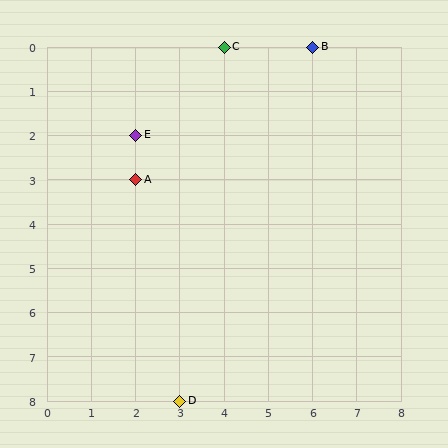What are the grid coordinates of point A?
Point A is at grid coordinates (2, 3).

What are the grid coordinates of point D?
Point D is at grid coordinates (3, 8).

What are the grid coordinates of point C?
Point C is at grid coordinates (4, 0).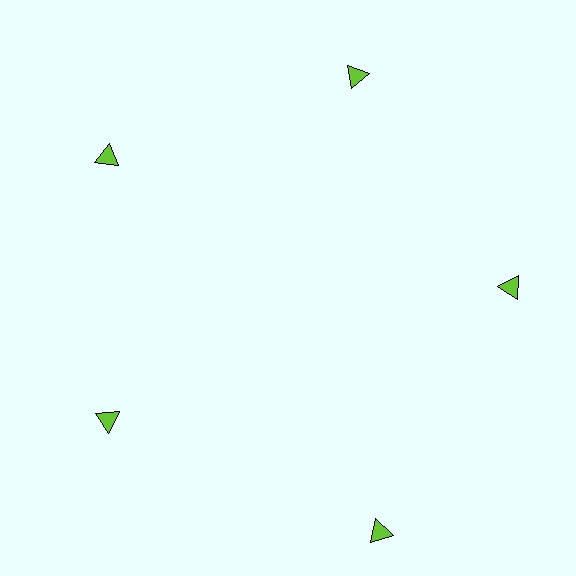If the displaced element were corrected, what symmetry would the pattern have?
It would have 5-fold rotational symmetry — the pattern would map onto itself every 72 degrees.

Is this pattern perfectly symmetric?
No. The 5 lime triangles are arranged in a ring, but one element near the 5 o'clock position is pushed outward from the center, breaking the 5-fold rotational symmetry.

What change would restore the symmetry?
The symmetry would be restored by moving it inward, back onto the ring so that all 5 triangles sit at equal angles and equal distance from the center.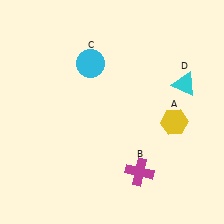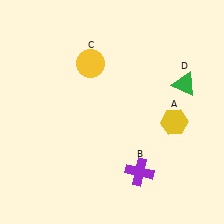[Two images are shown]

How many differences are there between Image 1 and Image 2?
There are 3 differences between the two images.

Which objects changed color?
B changed from magenta to purple. C changed from cyan to yellow. D changed from cyan to green.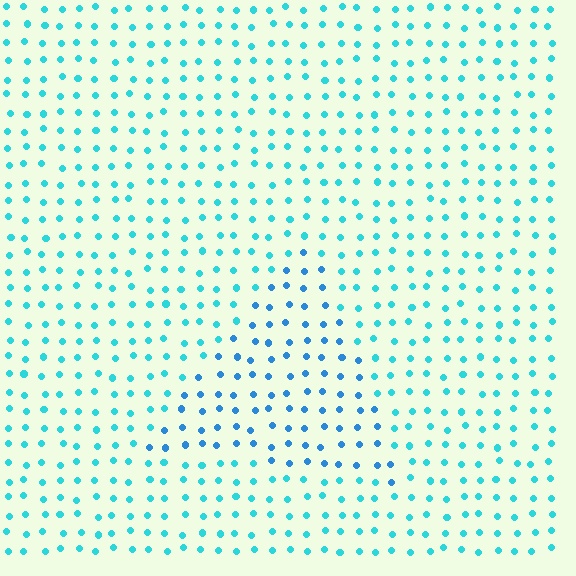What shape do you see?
I see a triangle.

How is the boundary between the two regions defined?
The boundary is defined purely by a slight shift in hue (about 27 degrees). Spacing, size, and orientation are identical on both sides.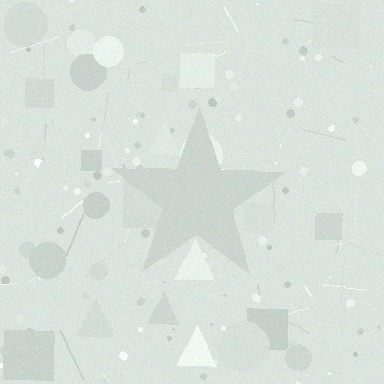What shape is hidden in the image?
A star is hidden in the image.